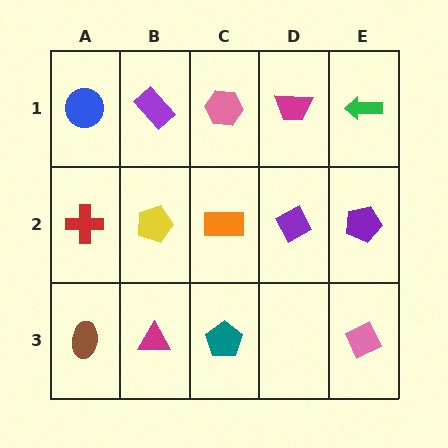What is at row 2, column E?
A purple pentagon.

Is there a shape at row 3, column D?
No, that cell is empty.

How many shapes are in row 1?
5 shapes.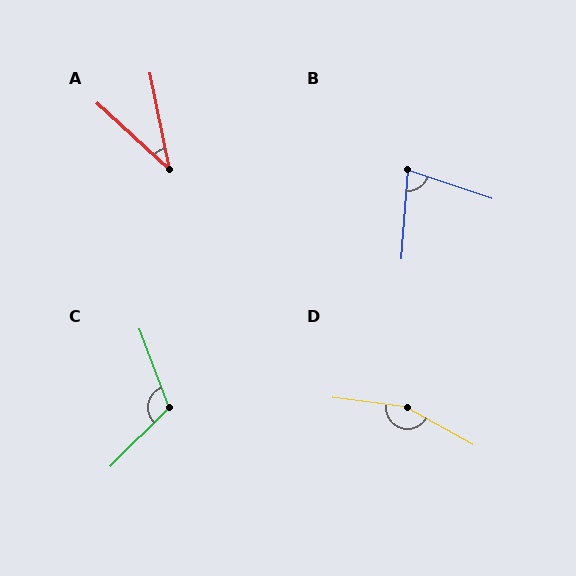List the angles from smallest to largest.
A (36°), B (75°), C (114°), D (158°).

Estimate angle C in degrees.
Approximately 114 degrees.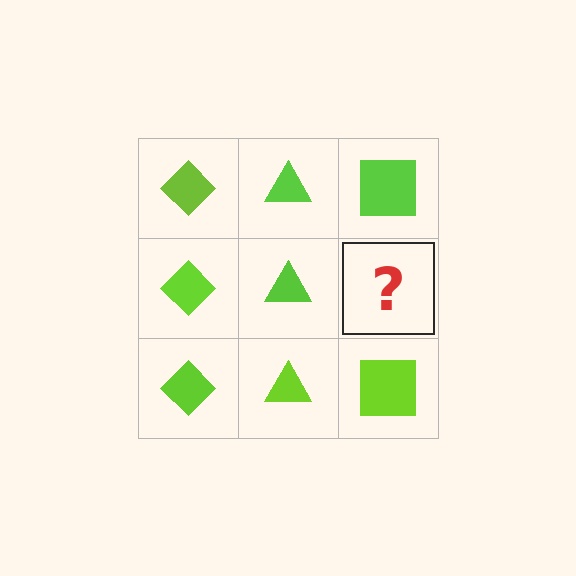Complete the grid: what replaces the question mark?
The question mark should be replaced with a lime square.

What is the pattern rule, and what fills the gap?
The rule is that each column has a consistent shape. The gap should be filled with a lime square.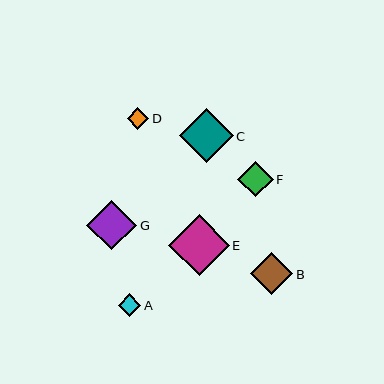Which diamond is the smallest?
Diamond D is the smallest with a size of approximately 22 pixels.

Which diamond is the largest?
Diamond E is the largest with a size of approximately 61 pixels.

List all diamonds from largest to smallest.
From largest to smallest: E, C, G, B, F, A, D.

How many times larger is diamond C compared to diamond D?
Diamond C is approximately 2.5 times the size of diamond D.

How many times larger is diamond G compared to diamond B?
Diamond G is approximately 1.2 times the size of diamond B.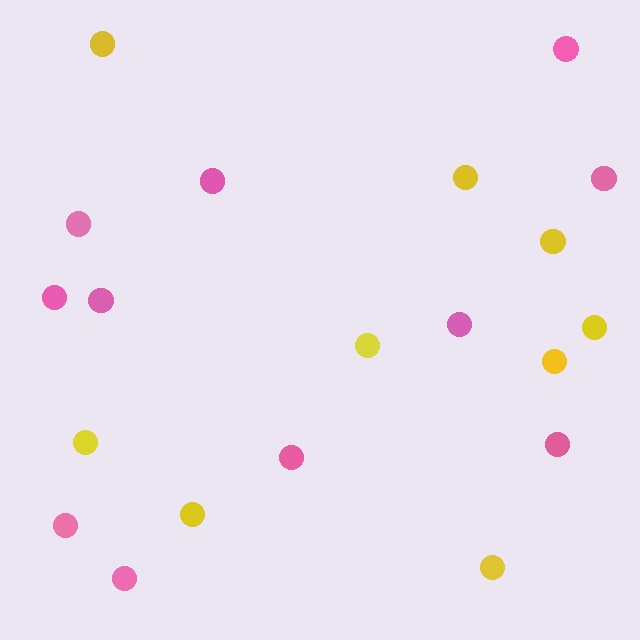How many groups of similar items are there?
There are 2 groups: one group of pink circles (11) and one group of yellow circles (9).